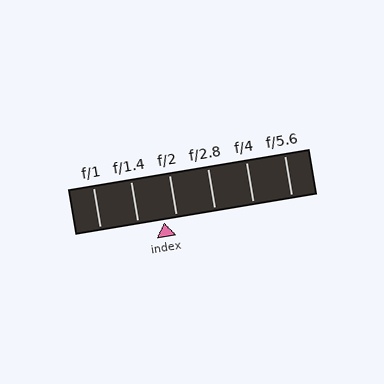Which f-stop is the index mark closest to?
The index mark is closest to f/2.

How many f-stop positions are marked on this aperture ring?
There are 6 f-stop positions marked.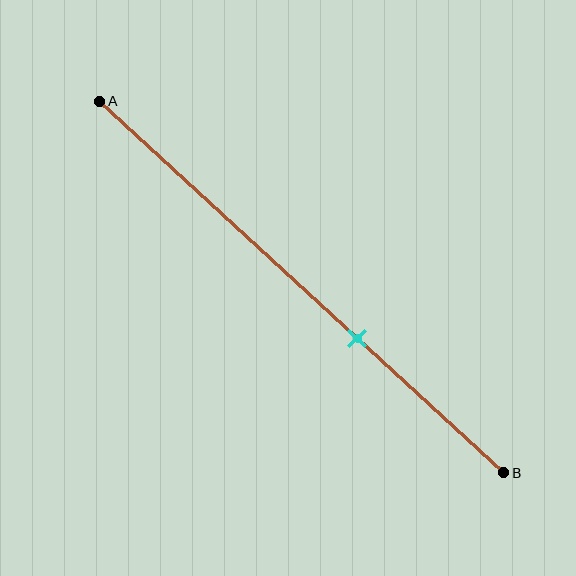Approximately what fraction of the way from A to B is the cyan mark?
The cyan mark is approximately 65% of the way from A to B.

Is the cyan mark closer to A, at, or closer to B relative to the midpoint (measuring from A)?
The cyan mark is closer to point B than the midpoint of segment AB.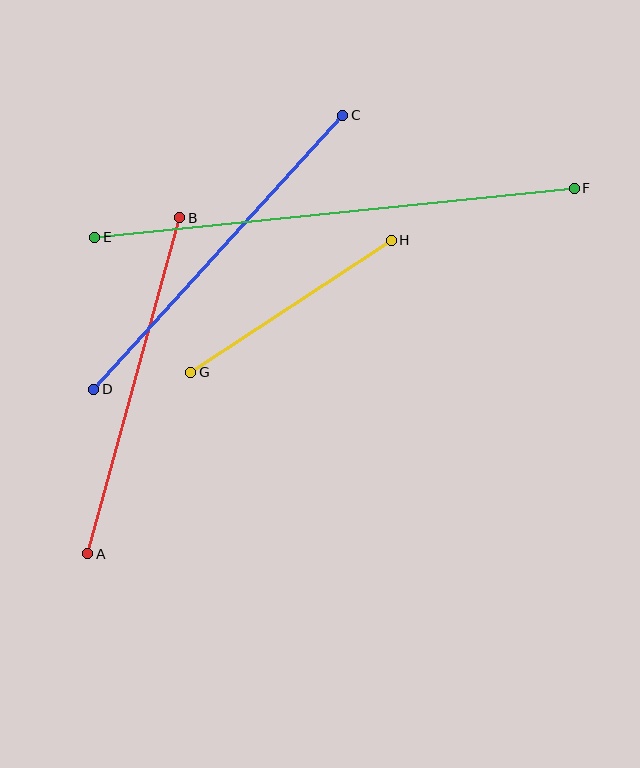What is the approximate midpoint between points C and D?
The midpoint is at approximately (218, 252) pixels.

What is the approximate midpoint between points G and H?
The midpoint is at approximately (291, 306) pixels.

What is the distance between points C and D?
The distance is approximately 370 pixels.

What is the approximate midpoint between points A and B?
The midpoint is at approximately (134, 386) pixels.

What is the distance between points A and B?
The distance is approximately 348 pixels.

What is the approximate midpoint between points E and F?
The midpoint is at approximately (335, 213) pixels.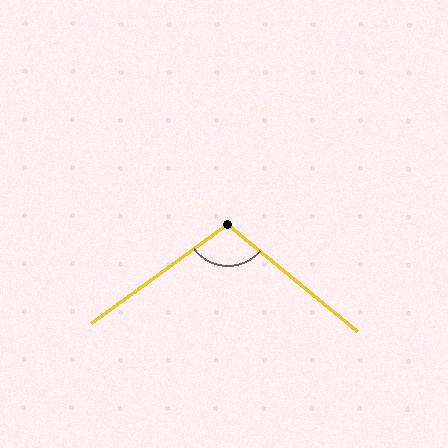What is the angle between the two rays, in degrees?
Approximately 104 degrees.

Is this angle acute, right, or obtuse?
It is obtuse.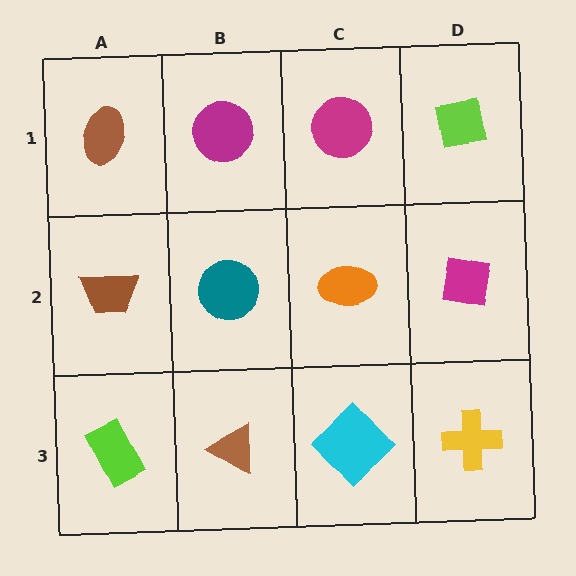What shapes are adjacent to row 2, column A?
A brown ellipse (row 1, column A), a lime rectangle (row 3, column A), a teal circle (row 2, column B).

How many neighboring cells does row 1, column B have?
3.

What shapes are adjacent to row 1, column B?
A teal circle (row 2, column B), a brown ellipse (row 1, column A), a magenta circle (row 1, column C).